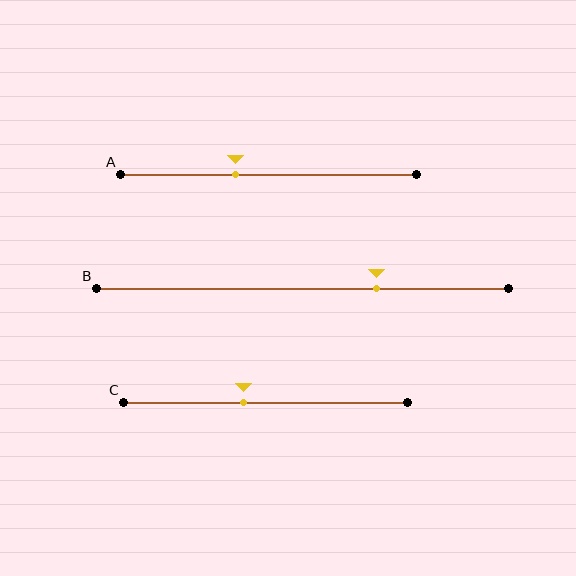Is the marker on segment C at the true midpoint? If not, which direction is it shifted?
No, the marker on segment C is shifted to the left by about 8% of the segment length.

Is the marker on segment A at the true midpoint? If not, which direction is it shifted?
No, the marker on segment A is shifted to the left by about 11% of the segment length.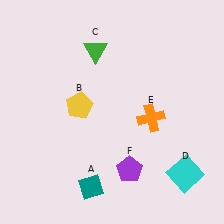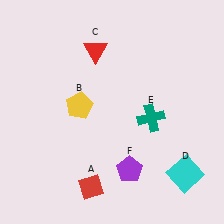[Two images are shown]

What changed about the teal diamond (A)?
In Image 1, A is teal. In Image 2, it changed to red.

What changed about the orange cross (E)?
In Image 1, E is orange. In Image 2, it changed to teal.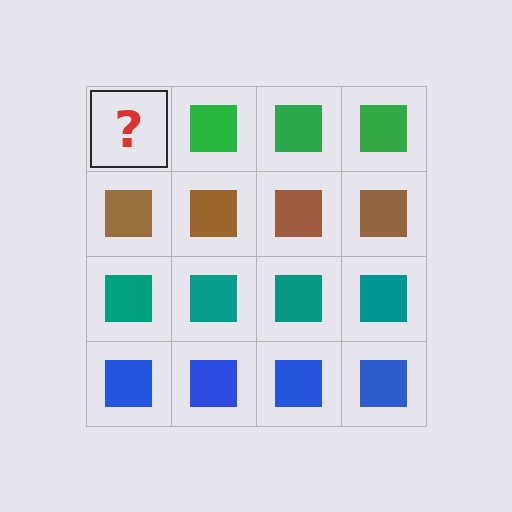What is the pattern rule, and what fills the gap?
The rule is that each row has a consistent color. The gap should be filled with a green square.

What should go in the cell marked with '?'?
The missing cell should contain a green square.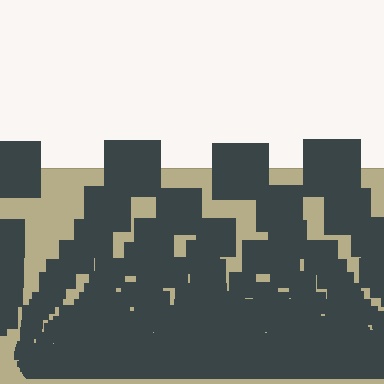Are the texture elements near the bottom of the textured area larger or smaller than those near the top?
Smaller. The gradient is inverted — elements near the bottom are smaller and denser.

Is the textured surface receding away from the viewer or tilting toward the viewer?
The surface appears to tilt toward the viewer. Texture elements get larger and sparser toward the top.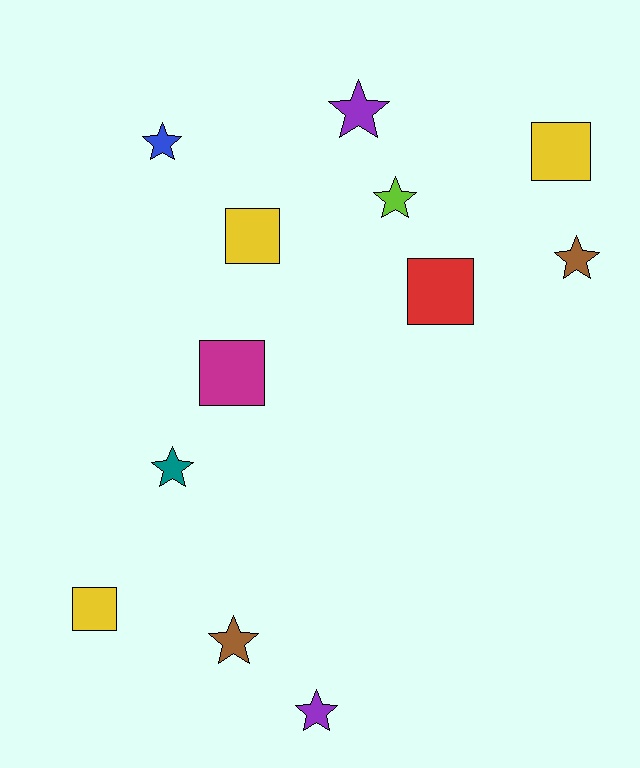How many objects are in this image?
There are 12 objects.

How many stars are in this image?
There are 7 stars.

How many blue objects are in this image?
There is 1 blue object.